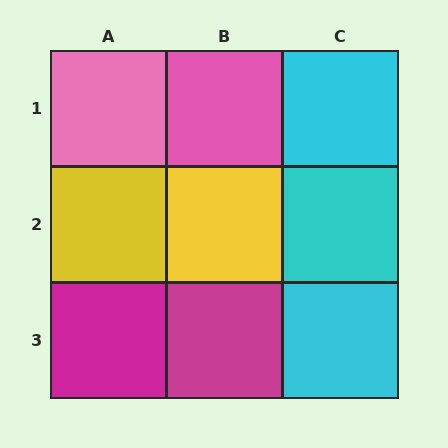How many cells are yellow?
2 cells are yellow.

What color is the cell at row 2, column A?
Yellow.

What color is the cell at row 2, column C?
Cyan.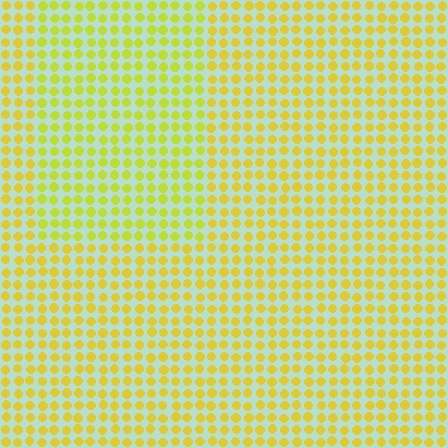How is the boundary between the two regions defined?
The boundary is defined purely by a slight shift in hue (about 20 degrees). Spacing, size, and orientation are identical on both sides.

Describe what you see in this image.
The image is filled with small yellow elements in a uniform arrangement. A rectangle-shaped region is visible where the elements are tinted to a slightly different hue, forming a subtle color boundary.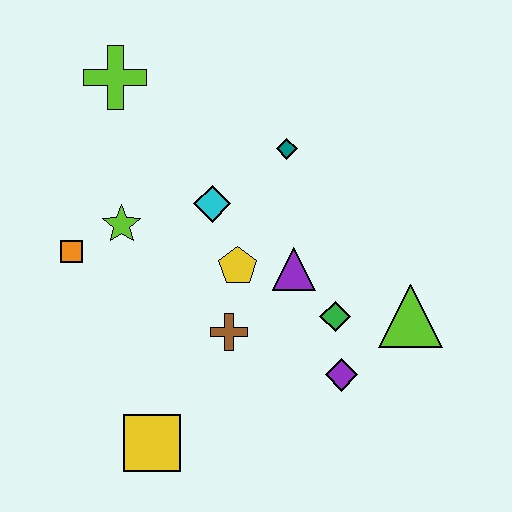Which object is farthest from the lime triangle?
The lime cross is farthest from the lime triangle.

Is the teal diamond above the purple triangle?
Yes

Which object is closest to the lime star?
The orange square is closest to the lime star.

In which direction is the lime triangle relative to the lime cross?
The lime triangle is to the right of the lime cross.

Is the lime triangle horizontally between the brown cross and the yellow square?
No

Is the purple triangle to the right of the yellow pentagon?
Yes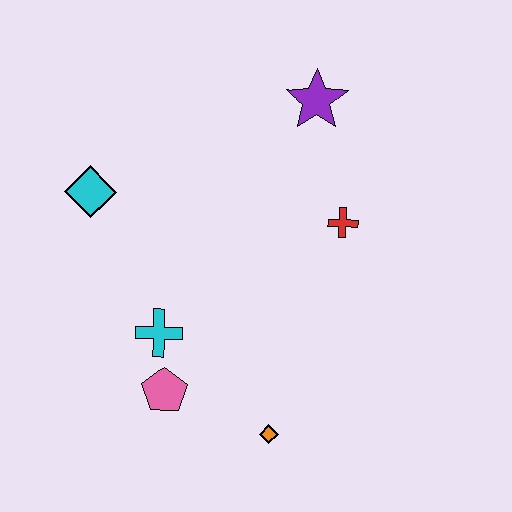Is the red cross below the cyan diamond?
Yes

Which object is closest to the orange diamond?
The pink pentagon is closest to the orange diamond.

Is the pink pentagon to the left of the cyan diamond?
No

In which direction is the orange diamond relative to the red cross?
The orange diamond is below the red cross.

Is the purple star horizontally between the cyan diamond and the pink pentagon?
No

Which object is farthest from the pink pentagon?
The purple star is farthest from the pink pentagon.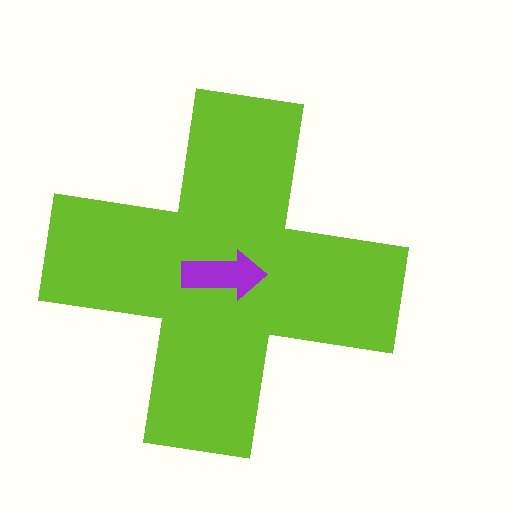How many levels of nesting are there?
2.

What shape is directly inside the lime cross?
The purple arrow.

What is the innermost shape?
The purple arrow.